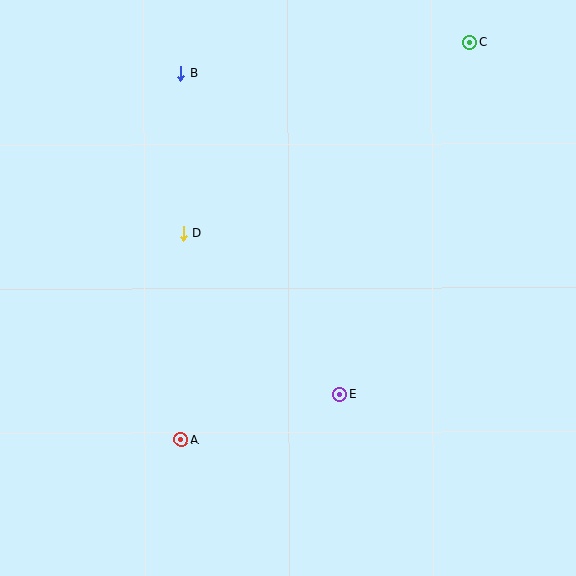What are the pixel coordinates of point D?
Point D is at (183, 233).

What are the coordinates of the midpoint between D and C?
The midpoint between D and C is at (326, 138).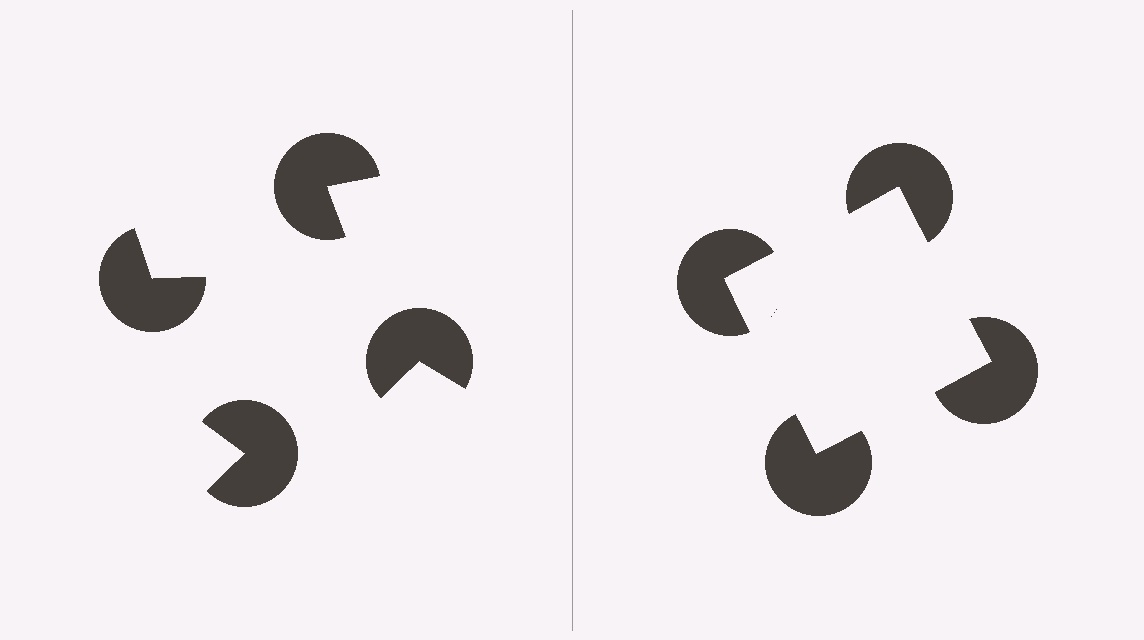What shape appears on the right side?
An illusory square.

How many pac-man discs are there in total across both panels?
8 — 4 on each side.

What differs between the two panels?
The pac-man discs are positioned identically on both sides; only the wedge orientations differ. On the right they align to a square; on the left they are misaligned.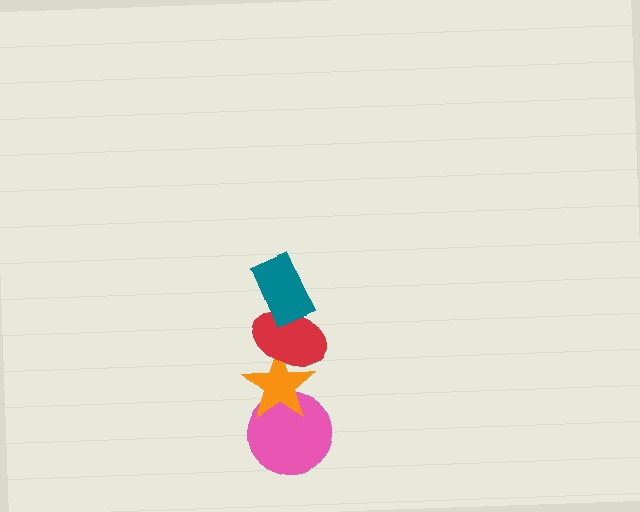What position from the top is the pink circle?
The pink circle is 4th from the top.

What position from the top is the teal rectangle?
The teal rectangle is 1st from the top.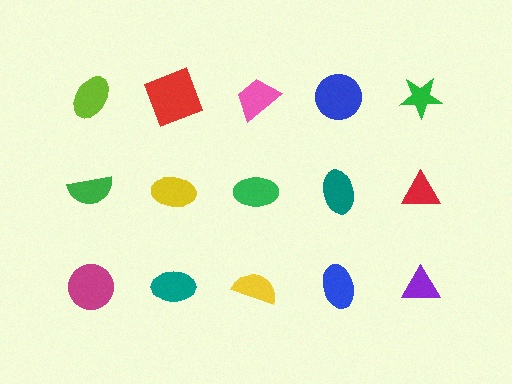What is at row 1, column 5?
A green star.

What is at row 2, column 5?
A red triangle.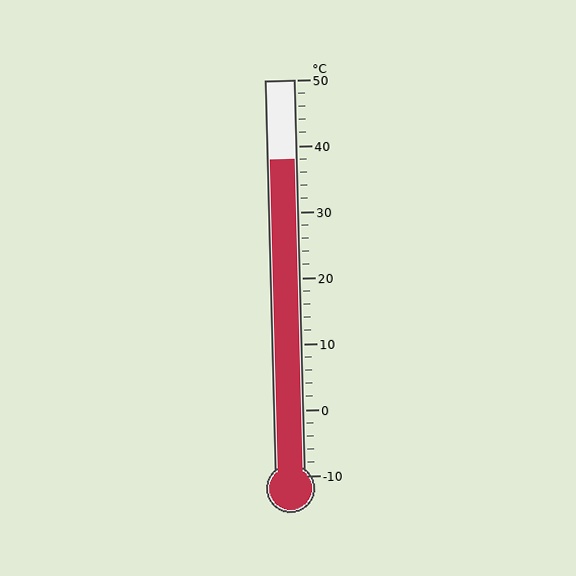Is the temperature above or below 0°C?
The temperature is above 0°C.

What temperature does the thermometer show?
The thermometer shows approximately 38°C.